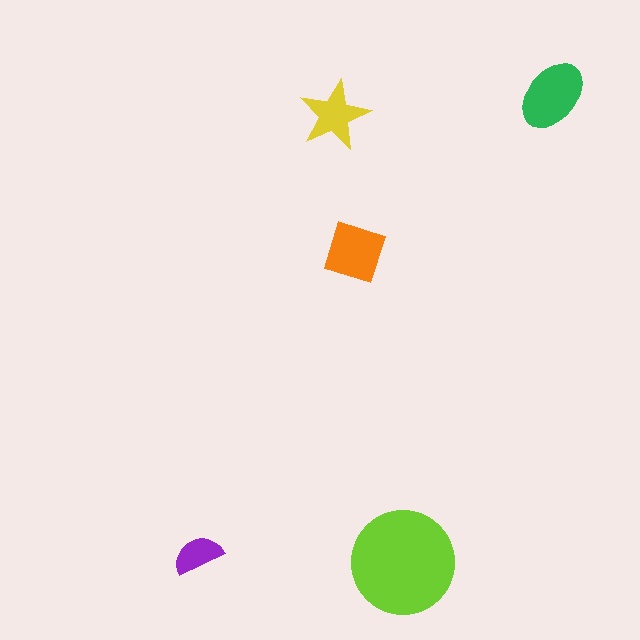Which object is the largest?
The lime circle.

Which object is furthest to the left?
The purple semicircle is leftmost.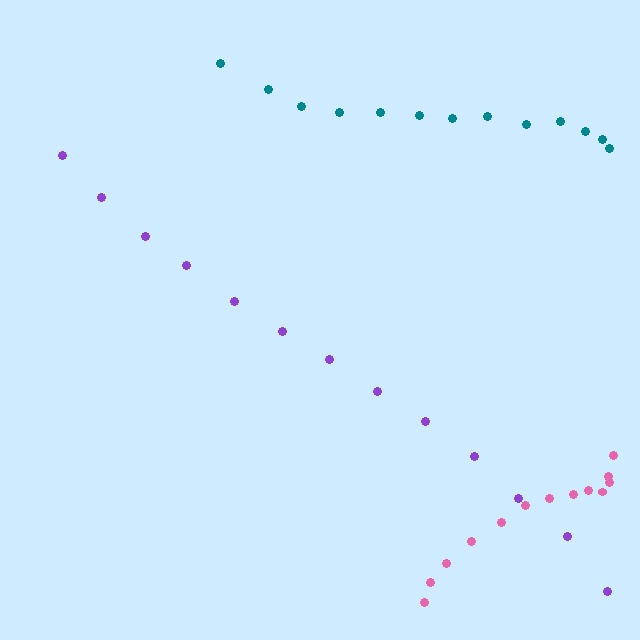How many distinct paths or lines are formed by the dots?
There are 3 distinct paths.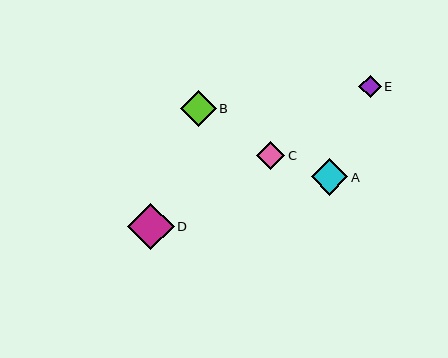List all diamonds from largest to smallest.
From largest to smallest: D, A, B, C, E.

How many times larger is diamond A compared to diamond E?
Diamond A is approximately 1.6 times the size of diamond E.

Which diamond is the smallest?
Diamond E is the smallest with a size of approximately 22 pixels.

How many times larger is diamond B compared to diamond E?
Diamond B is approximately 1.6 times the size of diamond E.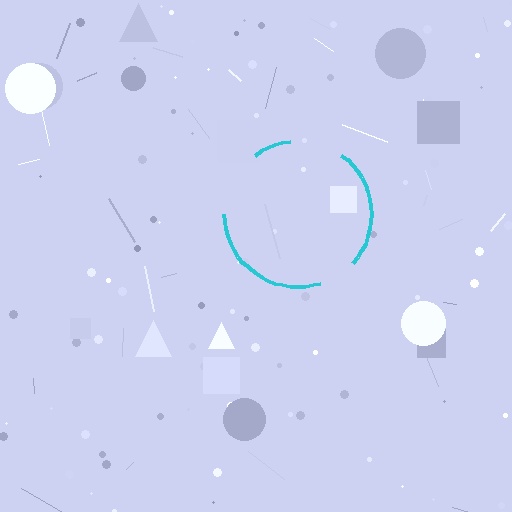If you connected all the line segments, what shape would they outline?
They would outline a circle.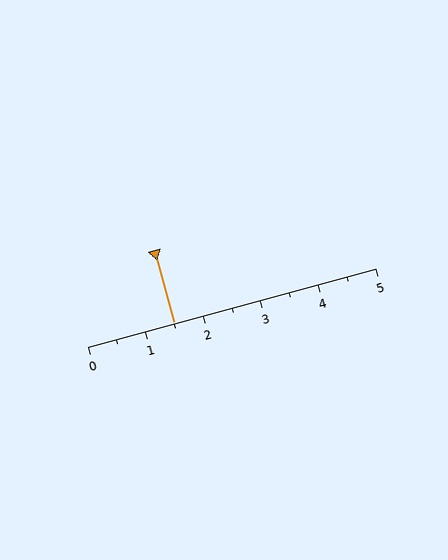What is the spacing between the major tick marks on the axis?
The major ticks are spaced 1 apart.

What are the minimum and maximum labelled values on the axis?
The axis runs from 0 to 5.